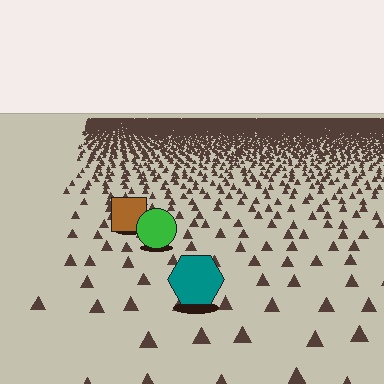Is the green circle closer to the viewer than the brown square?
Yes. The green circle is closer — you can tell from the texture gradient: the ground texture is coarser near it.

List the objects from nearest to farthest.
From nearest to farthest: the teal hexagon, the green circle, the brown square.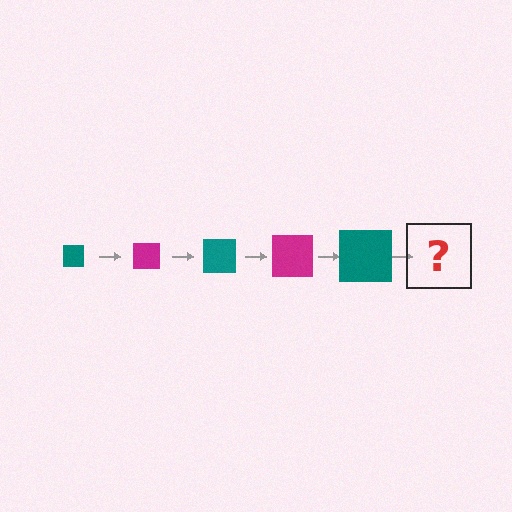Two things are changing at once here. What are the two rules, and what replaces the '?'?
The two rules are that the square grows larger each step and the color cycles through teal and magenta. The '?' should be a magenta square, larger than the previous one.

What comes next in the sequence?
The next element should be a magenta square, larger than the previous one.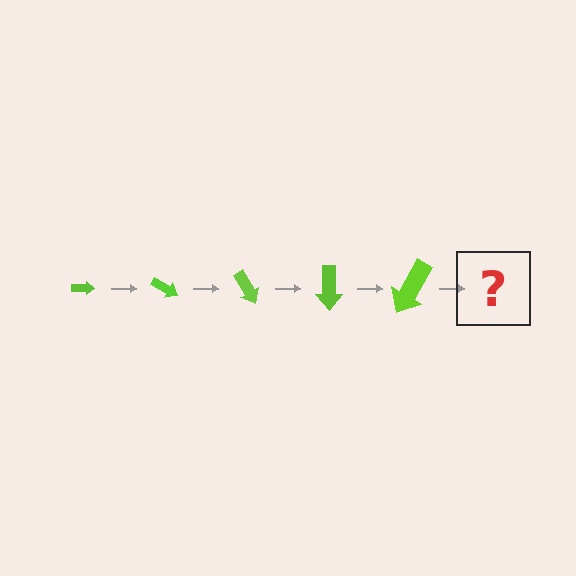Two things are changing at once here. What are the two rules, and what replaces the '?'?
The two rules are that the arrow grows larger each step and it rotates 30 degrees each step. The '?' should be an arrow, larger than the previous one and rotated 150 degrees from the start.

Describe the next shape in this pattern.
It should be an arrow, larger than the previous one and rotated 150 degrees from the start.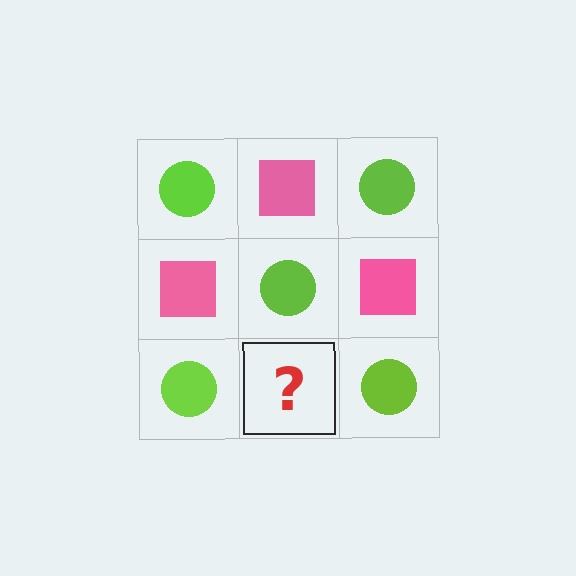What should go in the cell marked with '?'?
The missing cell should contain a pink square.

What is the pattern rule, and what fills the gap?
The rule is that it alternates lime circle and pink square in a checkerboard pattern. The gap should be filled with a pink square.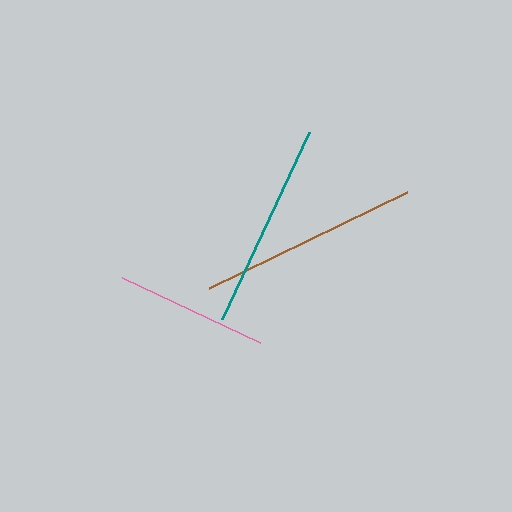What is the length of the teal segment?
The teal segment is approximately 206 pixels long.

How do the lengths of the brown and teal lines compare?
The brown and teal lines are approximately the same length.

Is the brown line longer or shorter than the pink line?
The brown line is longer than the pink line.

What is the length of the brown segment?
The brown segment is approximately 220 pixels long.